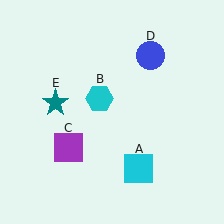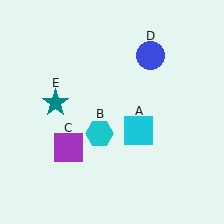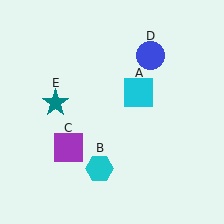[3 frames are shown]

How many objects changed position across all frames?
2 objects changed position: cyan square (object A), cyan hexagon (object B).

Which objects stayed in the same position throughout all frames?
Purple square (object C) and blue circle (object D) and teal star (object E) remained stationary.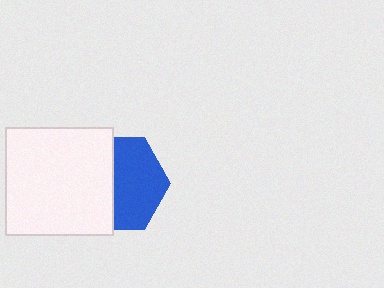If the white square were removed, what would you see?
You would see the complete blue hexagon.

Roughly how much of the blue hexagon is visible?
About half of it is visible (roughly 55%).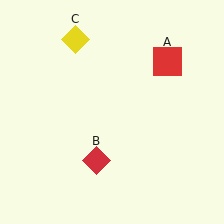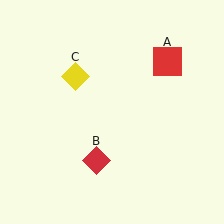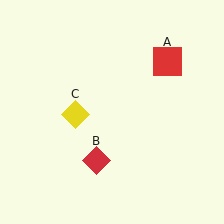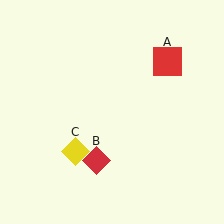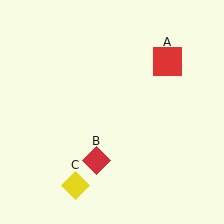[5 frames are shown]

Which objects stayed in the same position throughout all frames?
Red square (object A) and red diamond (object B) remained stationary.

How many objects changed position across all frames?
1 object changed position: yellow diamond (object C).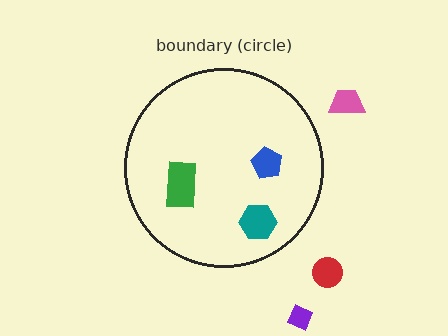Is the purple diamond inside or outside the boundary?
Outside.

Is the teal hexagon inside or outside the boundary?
Inside.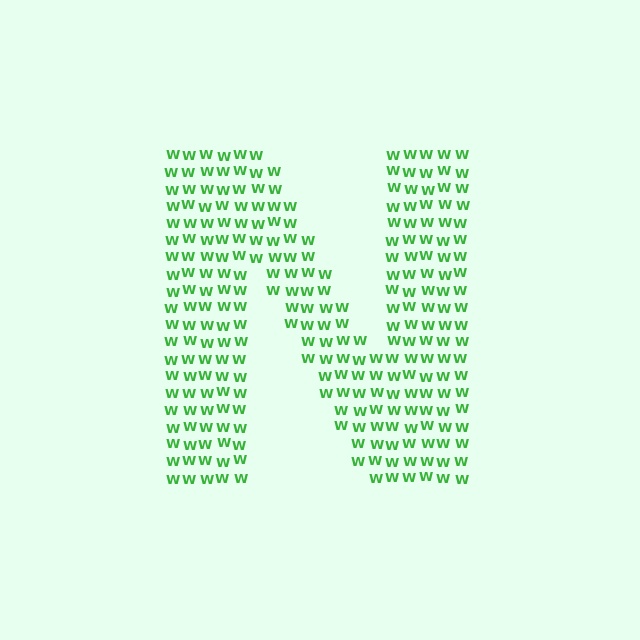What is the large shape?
The large shape is the letter N.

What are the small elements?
The small elements are letter W's.